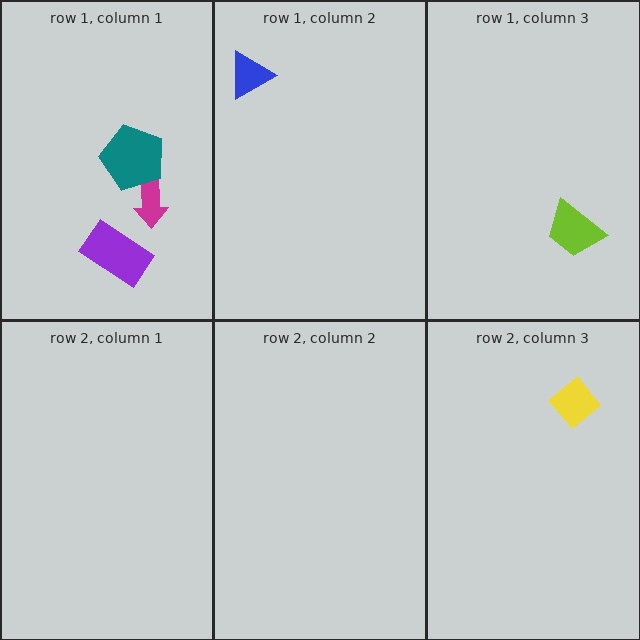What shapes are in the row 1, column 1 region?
The purple rectangle, the magenta arrow, the teal pentagon.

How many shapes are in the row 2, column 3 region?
1.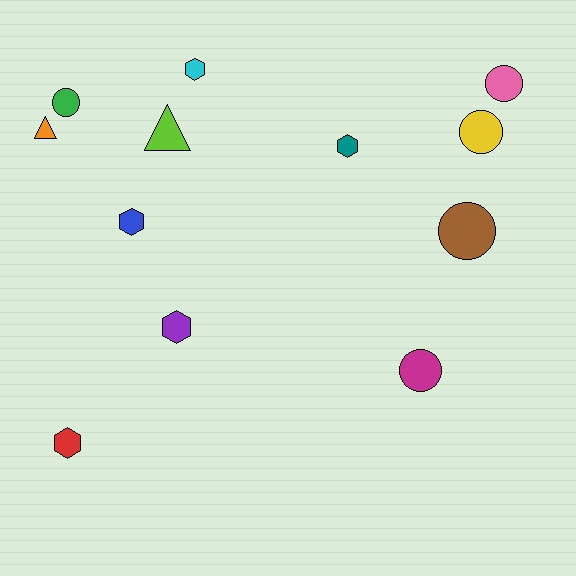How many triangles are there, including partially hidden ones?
There are 2 triangles.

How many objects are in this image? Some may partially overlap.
There are 12 objects.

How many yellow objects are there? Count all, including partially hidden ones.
There is 1 yellow object.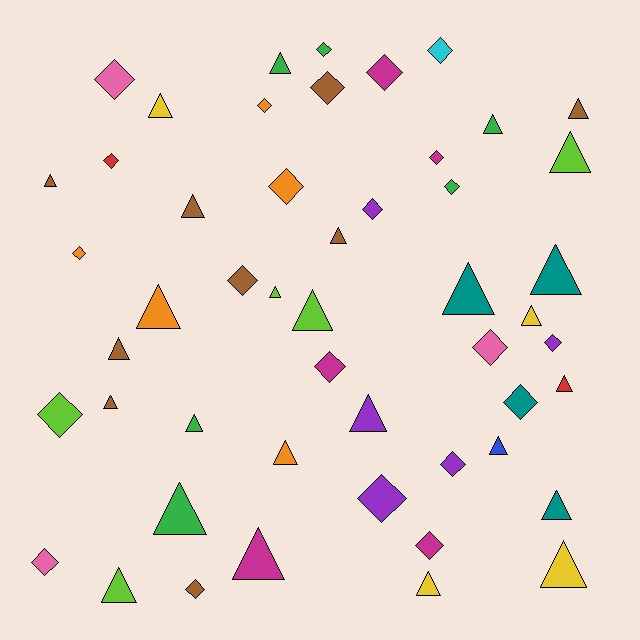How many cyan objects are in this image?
There is 1 cyan object.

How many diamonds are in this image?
There are 23 diamonds.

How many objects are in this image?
There are 50 objects.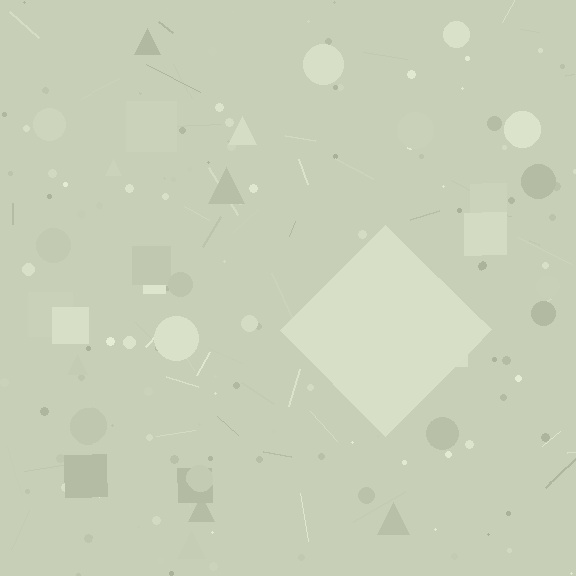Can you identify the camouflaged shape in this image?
The camouflaged shape is a diamond.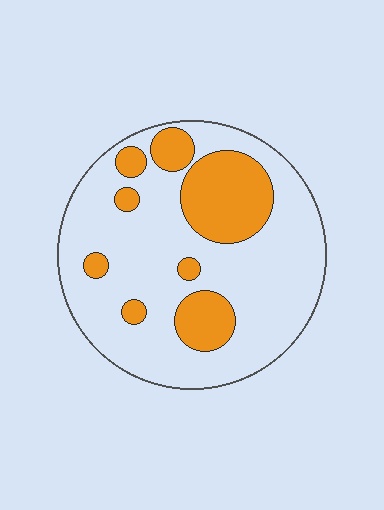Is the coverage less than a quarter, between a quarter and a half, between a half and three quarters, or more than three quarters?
Between a quarter and a half.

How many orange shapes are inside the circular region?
8.